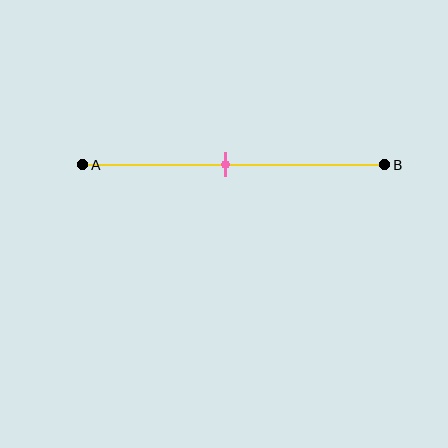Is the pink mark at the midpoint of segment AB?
Yes, the mark is approximately at the midpoint.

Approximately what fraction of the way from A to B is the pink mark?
The pink mark is approximately 45% of the way from A to B.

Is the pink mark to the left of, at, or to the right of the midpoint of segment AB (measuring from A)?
The pink mark is approximately at the midpoint of segment AB.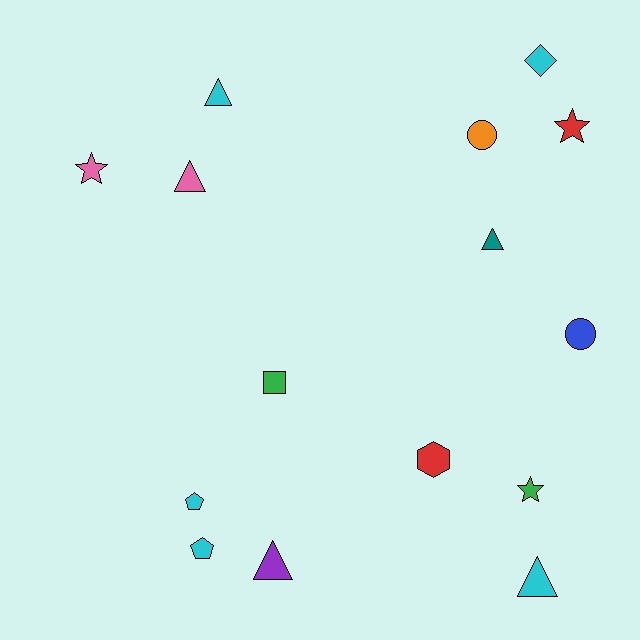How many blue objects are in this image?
There is 1 blue object.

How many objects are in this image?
There are 15 objects.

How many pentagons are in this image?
There are 2 pentagons.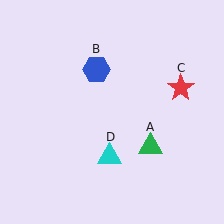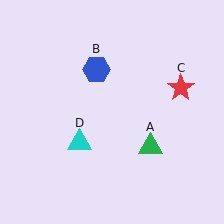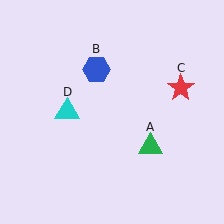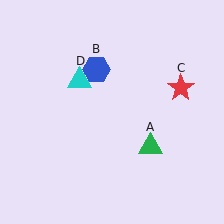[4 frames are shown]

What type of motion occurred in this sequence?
The cyan triangle (object D) rotated clockwise around the center of the scene.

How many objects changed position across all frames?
1 object changed position: cyan triangle (object D).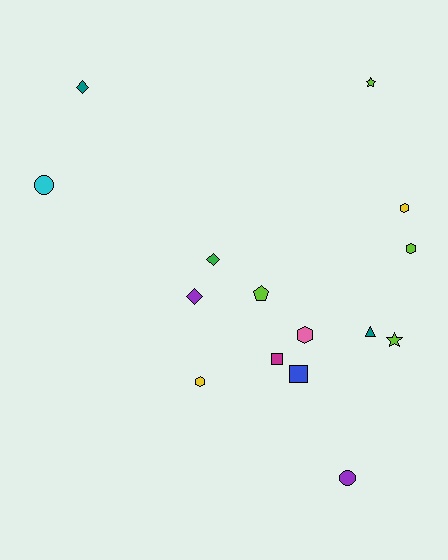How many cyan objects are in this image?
There is 1 cyan object.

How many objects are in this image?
There are 15 objects.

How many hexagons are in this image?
There are 4 hexagons.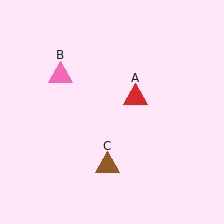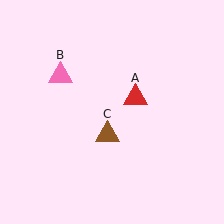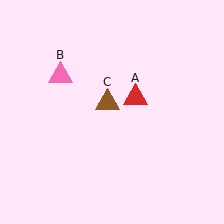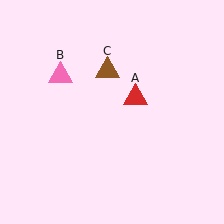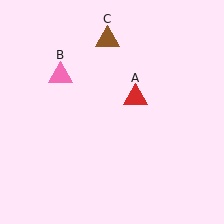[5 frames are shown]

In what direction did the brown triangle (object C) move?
The brown triangle (object C) moved up.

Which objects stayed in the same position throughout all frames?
Red triangle (object A) and pink triangle (object B) remained stationary.